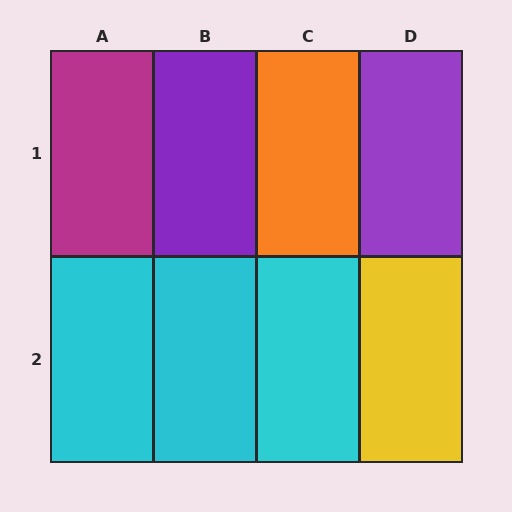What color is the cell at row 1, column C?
Orange.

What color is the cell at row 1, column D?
Purple.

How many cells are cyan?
3 cells are cyan.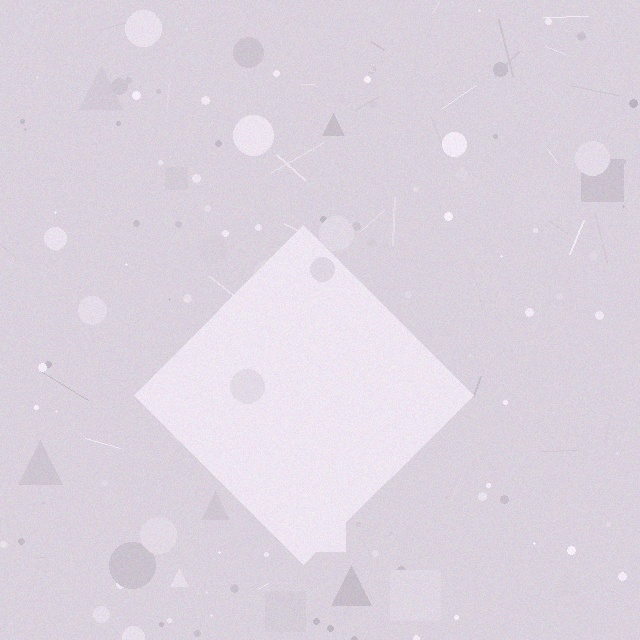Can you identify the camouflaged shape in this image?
The camouflaged shape is a diamond.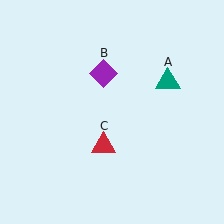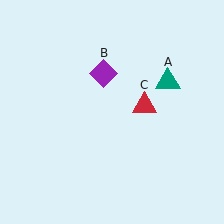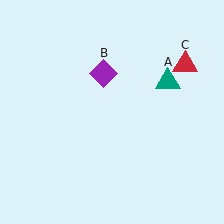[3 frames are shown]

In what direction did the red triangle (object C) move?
The red triangle (object C) moved up and to the right.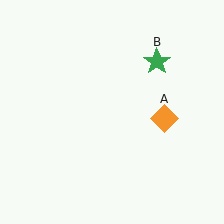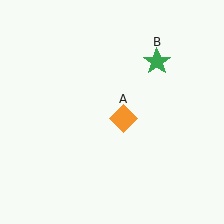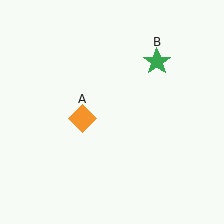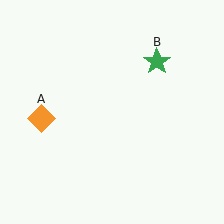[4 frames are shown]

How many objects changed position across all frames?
1 object changed position: orange diamond (object A).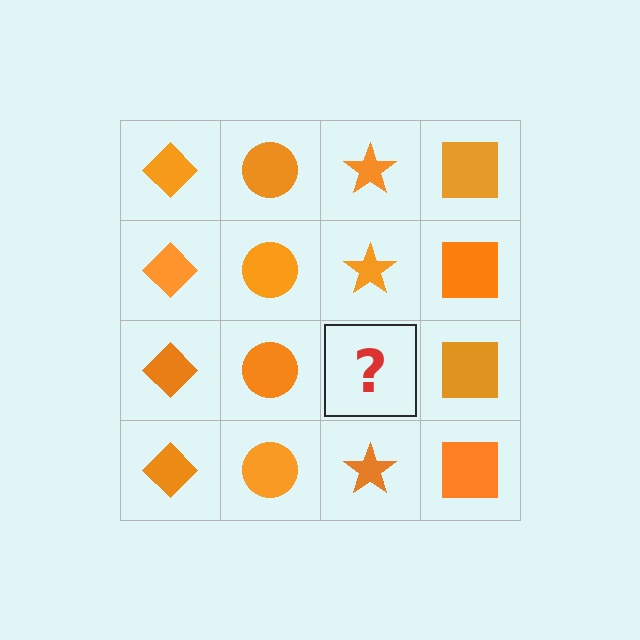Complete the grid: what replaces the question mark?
The question mark should be replaced with an orange star.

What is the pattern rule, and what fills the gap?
The rule is that each column has a consistent shape. The gap should be filled with an orange star.